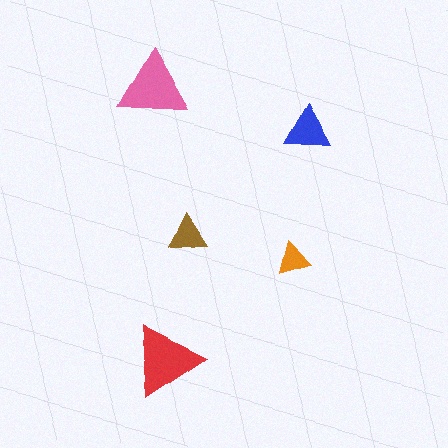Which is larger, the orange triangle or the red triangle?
The red one.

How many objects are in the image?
There are 5 objects in the image.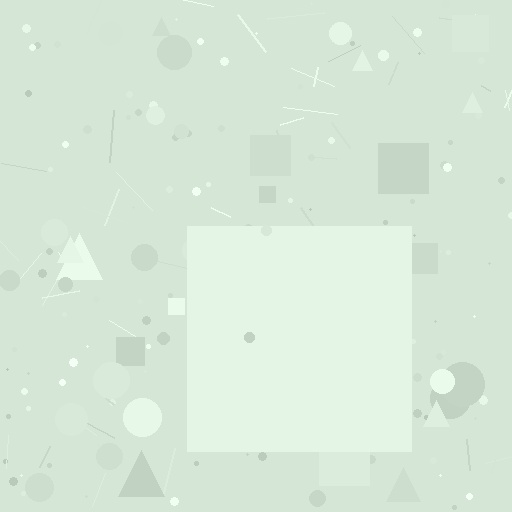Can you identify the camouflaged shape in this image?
The camouflaged shape is a square.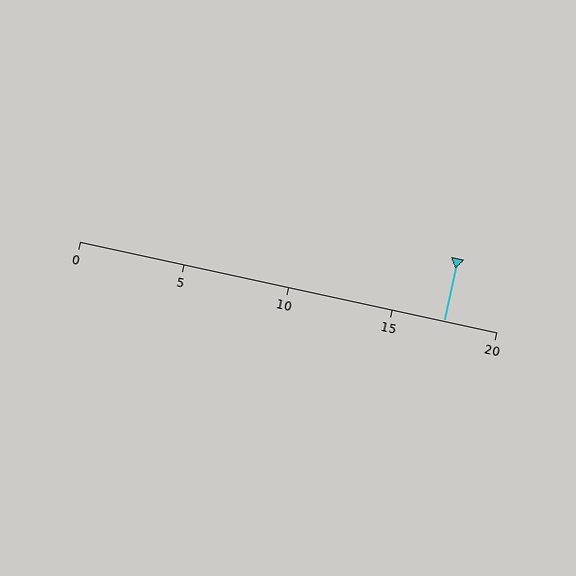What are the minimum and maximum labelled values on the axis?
The axis runs from 0 to 20.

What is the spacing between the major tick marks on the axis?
The major ticks are spaced 5 apart.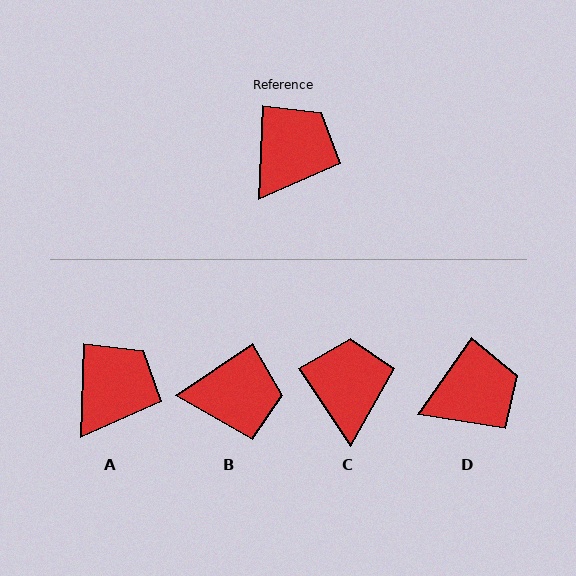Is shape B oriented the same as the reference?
No, it is off by about 54 degrees.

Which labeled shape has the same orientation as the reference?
A.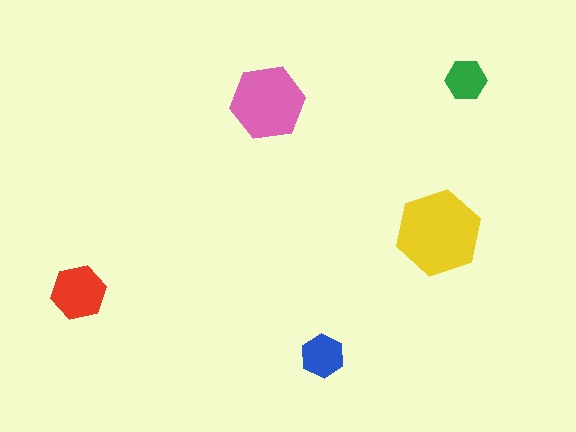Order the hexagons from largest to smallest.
the yellow one, the pink one, the red one, the blue one, the green one.